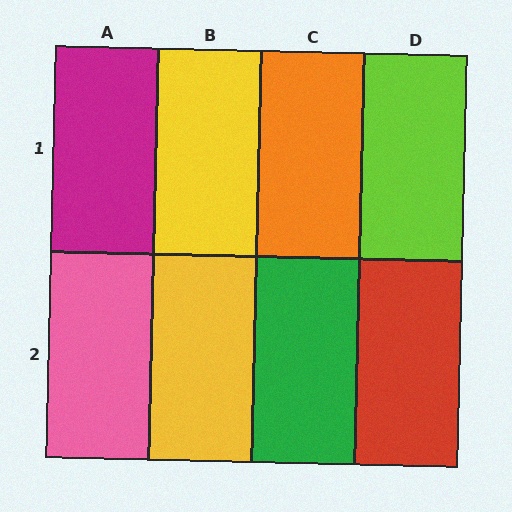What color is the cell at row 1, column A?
Magenta.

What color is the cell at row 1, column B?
Yellow.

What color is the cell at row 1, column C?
Orange.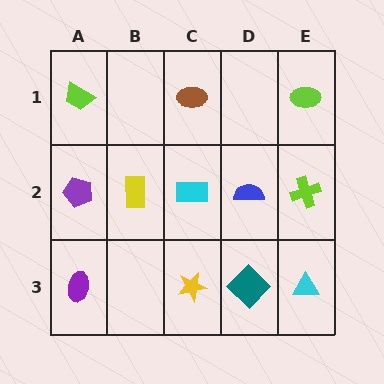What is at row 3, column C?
A yellow star.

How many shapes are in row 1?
3 shapes.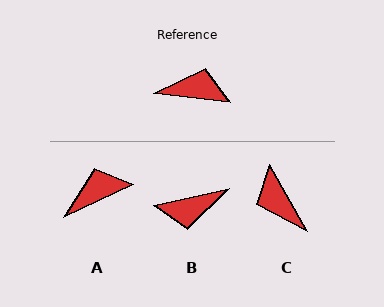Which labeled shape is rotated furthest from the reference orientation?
B, about 162 degrees away.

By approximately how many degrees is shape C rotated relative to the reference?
Approximately 126 degrees counter-clockwise.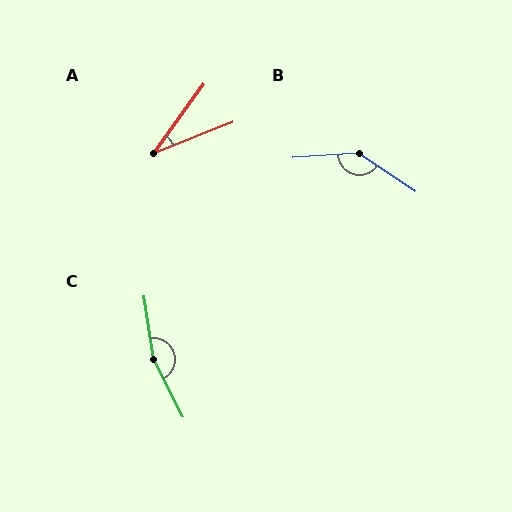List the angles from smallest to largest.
A (32°), B (142°), C (161°).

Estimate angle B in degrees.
Approximately 142 degrees.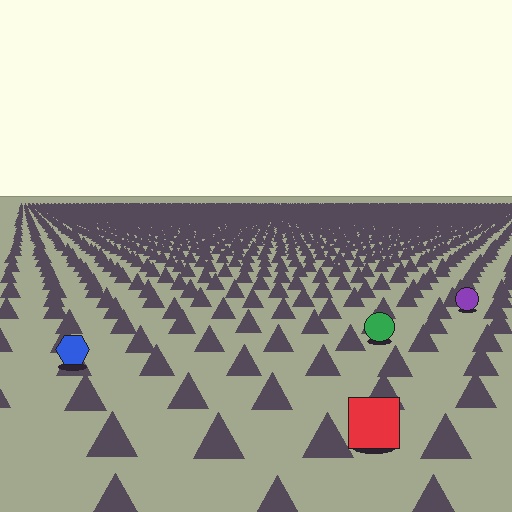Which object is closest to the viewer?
The red square is closest. The texture marks near it are larger and more spread out.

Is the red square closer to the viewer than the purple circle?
Yes. The red square is closer — you can tell from the texture gradient: the ground texture is coarser near it.